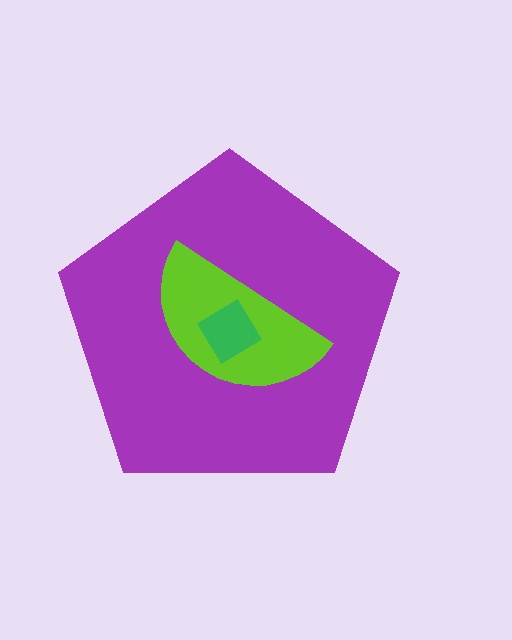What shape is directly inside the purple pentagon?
The lime semicircle.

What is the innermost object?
The green diamond.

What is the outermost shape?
The purple pentagon.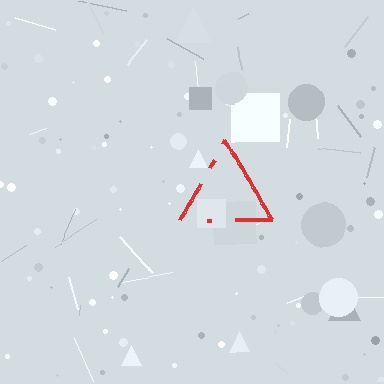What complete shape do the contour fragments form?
The contour fragments form a triangle.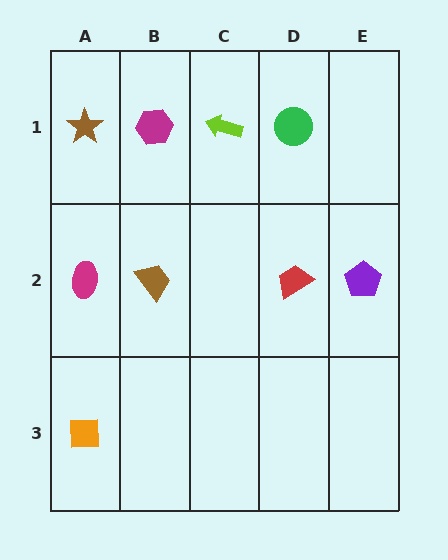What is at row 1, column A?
A brown star.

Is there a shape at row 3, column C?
No, that cell is empty.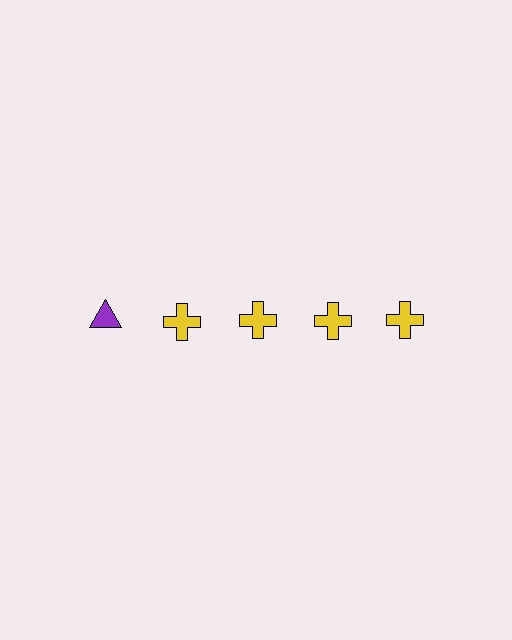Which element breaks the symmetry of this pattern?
The purple triangle in the top row, leftmost column breaks the symmetry. All other shapes are yellow crosses.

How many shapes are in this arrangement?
There are 5 shapes arranged in a grid pattern.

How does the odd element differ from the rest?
It differs in both color (purple instead of yellow) and shape (triangle instead of cross).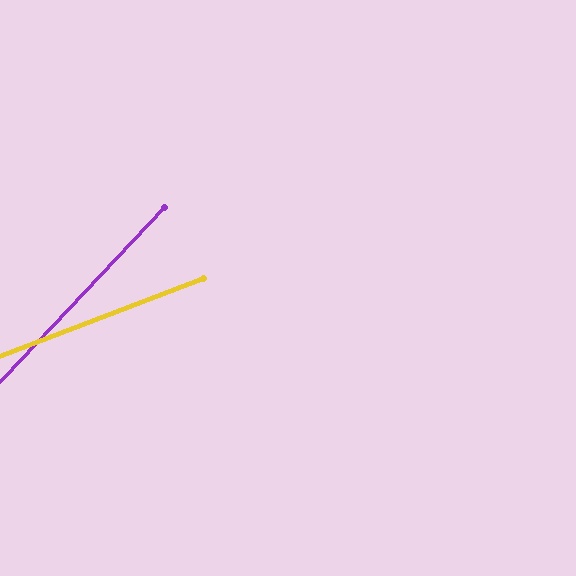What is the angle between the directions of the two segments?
Approximately 26 degrees.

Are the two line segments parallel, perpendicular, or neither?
Neither parallel nor perpendicular — they differ by about 26°.